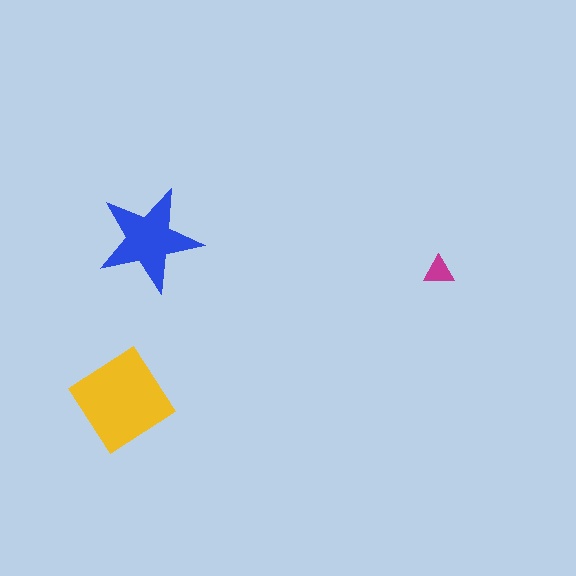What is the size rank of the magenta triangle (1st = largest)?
3rd.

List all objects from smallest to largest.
The magenta triangle, the blue star, the yellow diamond.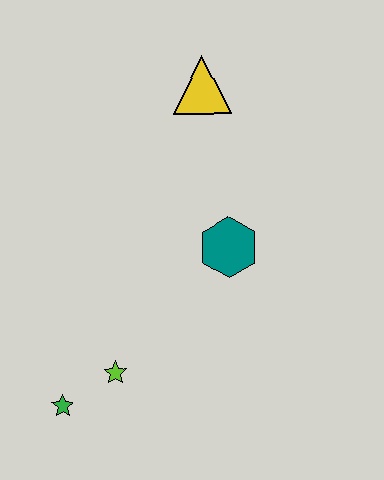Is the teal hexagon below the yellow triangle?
Yes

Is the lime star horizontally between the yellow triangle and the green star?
Yes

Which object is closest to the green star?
The lime star is closest to the green star.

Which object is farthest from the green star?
The yellow triangle is farthest from the green star.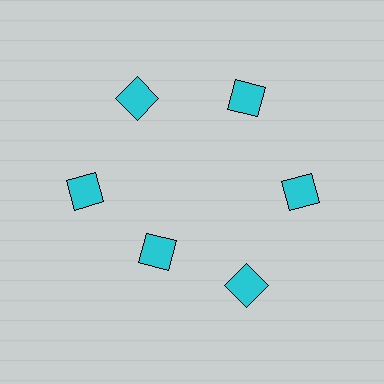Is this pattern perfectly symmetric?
No. The 6 cyan diamonds are arranged in a ring, but one element near the 7 o'clock position is pulled inward toward the center, breaking the 6-fold rotational symmetry.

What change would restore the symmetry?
The symmetry would be restored by moving it outward, back onto the ring so that all 6 diamonds sit at equal angles and equal distance from the center.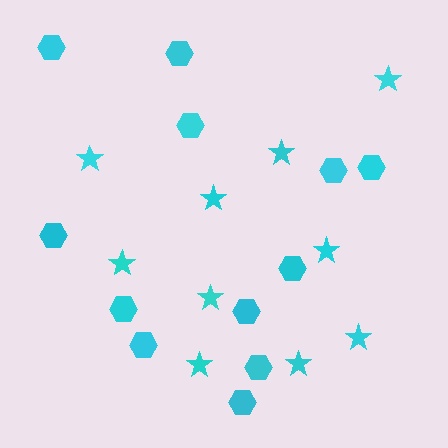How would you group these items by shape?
There are 2 groups: one group of stars (10) and one group of hexagons (12).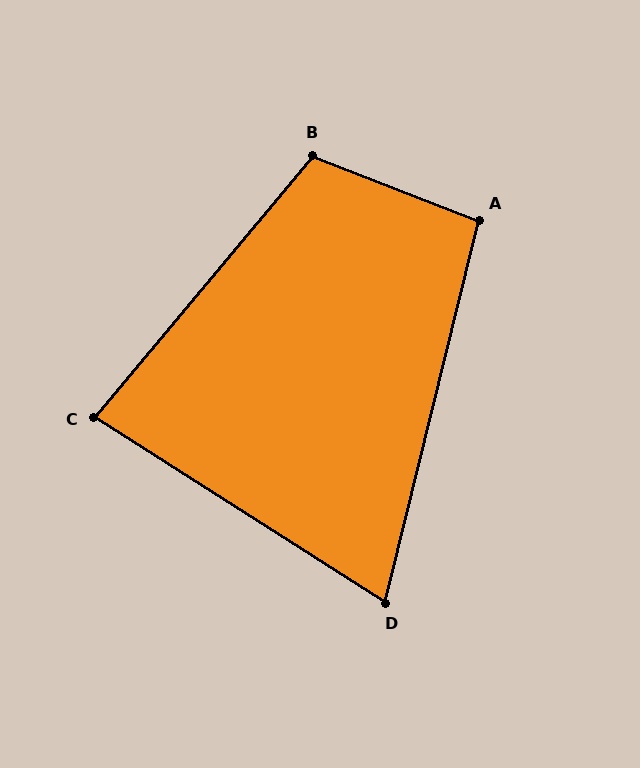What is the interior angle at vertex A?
Approximately 97 degrees (obtuse).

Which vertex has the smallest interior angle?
D, at approximately 71 degrees.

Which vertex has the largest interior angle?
B, at approximately 109 degrees.